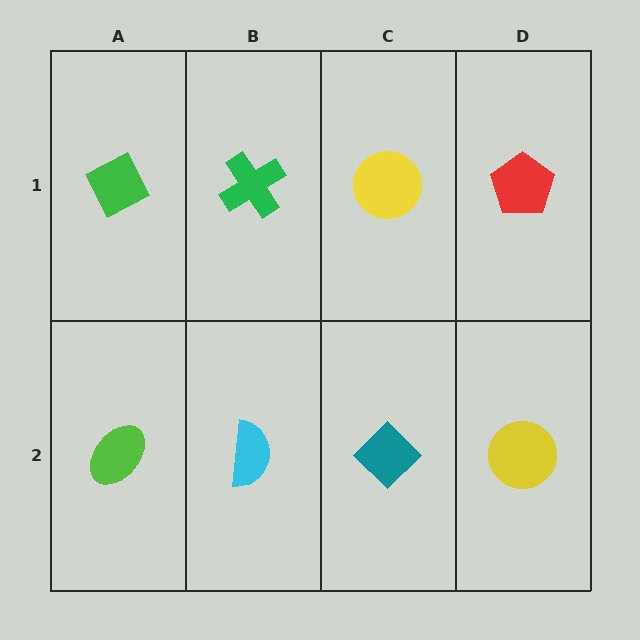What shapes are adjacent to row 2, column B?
A green cross (row 1, column B), a lime ellipse (row 2, column A), a teal diamond (row 2, column C).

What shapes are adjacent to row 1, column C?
A teal diamond (row 2, column C), a green cross (row 1, column B), a red pentagon (row 1, column D).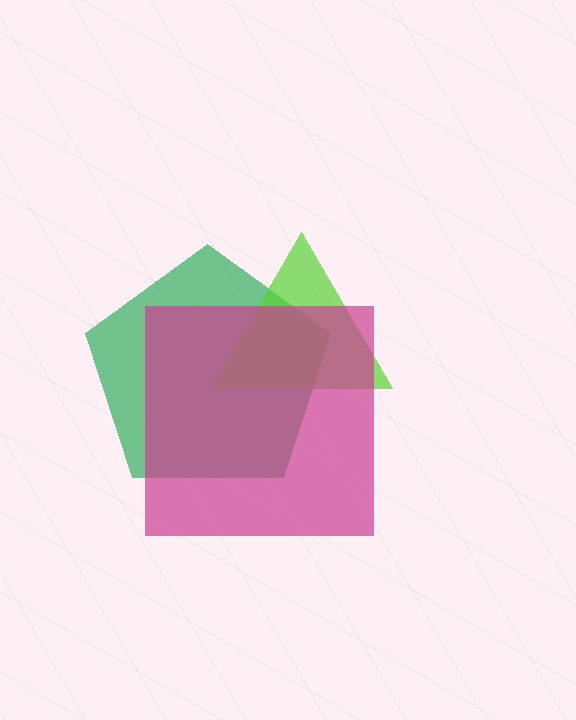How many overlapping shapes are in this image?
There are 3 overlapping shapes in the image.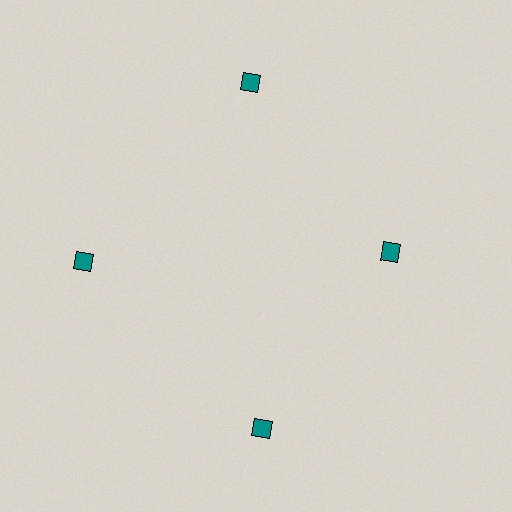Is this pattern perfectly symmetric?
No. The 4 teal diamonds are arranged in a ring, but one element near the 3 o'clock position is pulled inward toward the center, breaking the 4-fold rotational symmetry.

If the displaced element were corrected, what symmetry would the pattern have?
It would have 4-fold rotational symmetry — the pattern would map onto itself every 90 degrees.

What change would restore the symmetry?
The symmetry would be restored by moving it outward, back onto the ring so that all 4 diamonds sit at equal angles and equal distance from the center.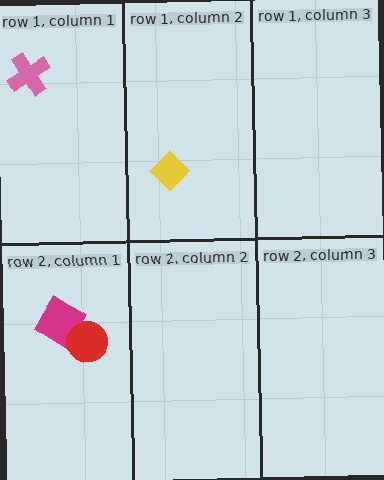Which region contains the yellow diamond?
The row 1, column 2 region.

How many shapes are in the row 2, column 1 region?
2.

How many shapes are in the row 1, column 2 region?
1.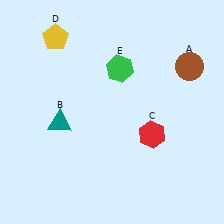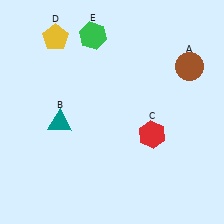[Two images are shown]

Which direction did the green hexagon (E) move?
The green hexagon (E) moved up.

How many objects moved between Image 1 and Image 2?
1 object moved between the two images.